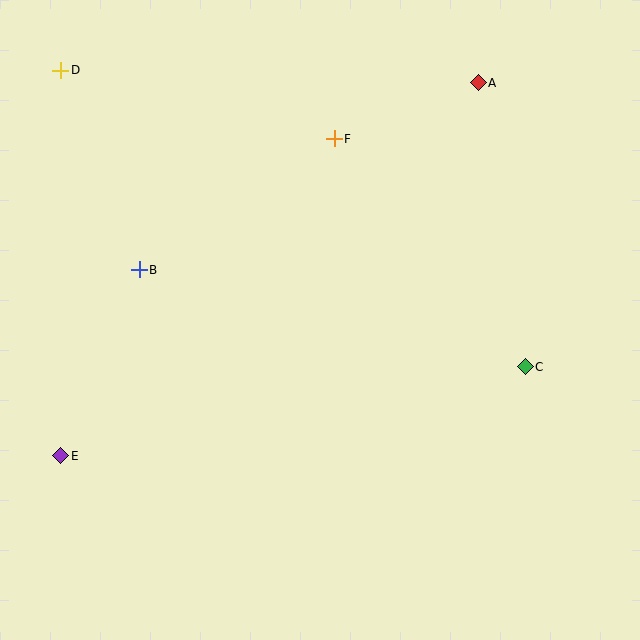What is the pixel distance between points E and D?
The distance between E and D is 385 pixels.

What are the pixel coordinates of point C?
Point C is at (525, 367).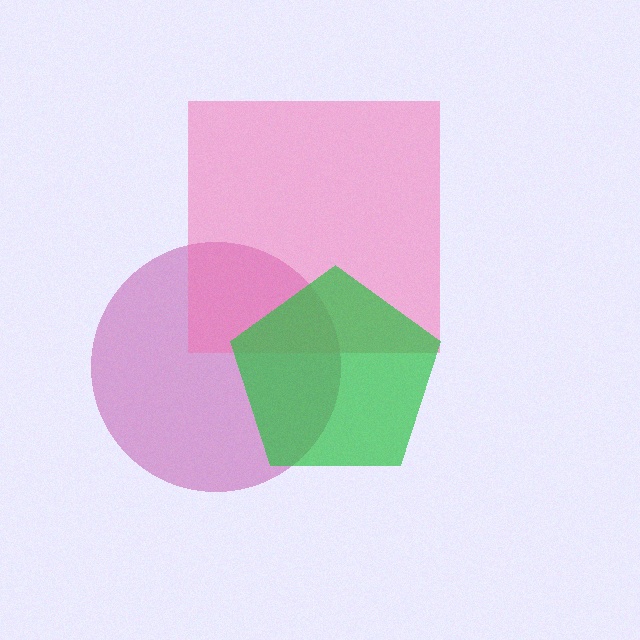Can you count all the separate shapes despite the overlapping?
Yes, there are 3 separate shapes.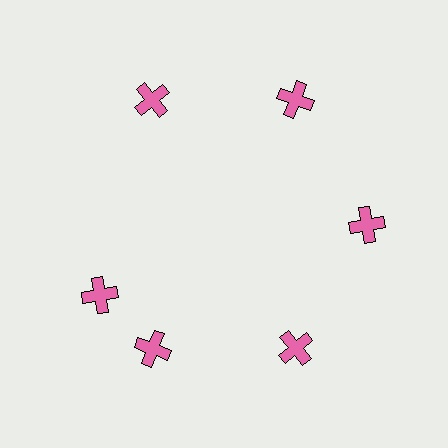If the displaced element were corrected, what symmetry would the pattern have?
It would have 6-fold rotational symmetry — the pattern would map onto itself every 60 degrees.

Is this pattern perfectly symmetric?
No. The 6 pink crosses are arranged in a ring, but one element near the 9 o'clock position is rotated out of alignment along the ring, breaking the 6-fold rotational symmetry.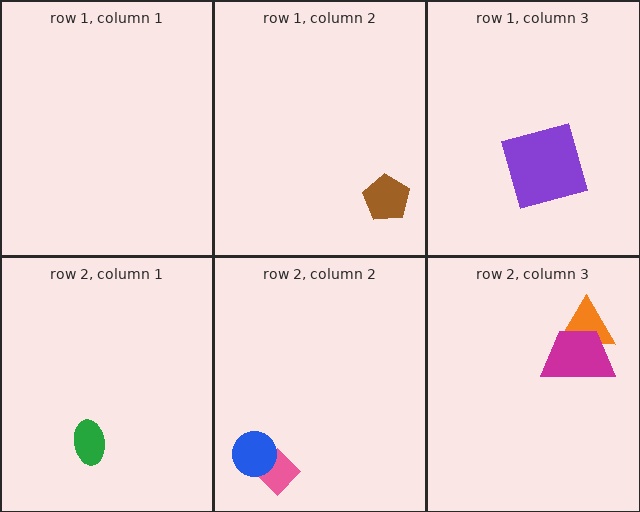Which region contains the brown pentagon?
The row 1, column 2 region.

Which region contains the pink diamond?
The row 2, column 2 region.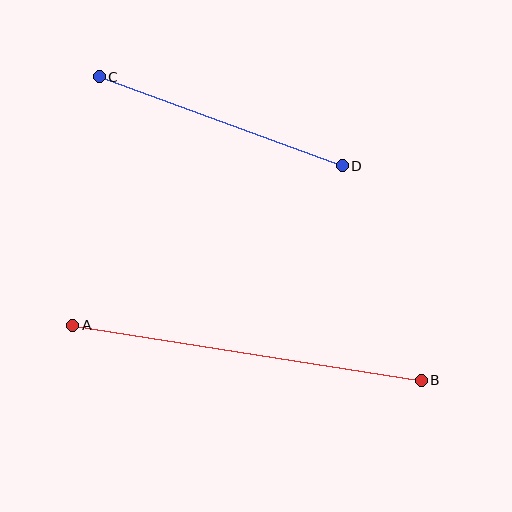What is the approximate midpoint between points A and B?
The midpoint is at approximately (247, 353) pixels.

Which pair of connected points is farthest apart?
Points A and B are farthest apart.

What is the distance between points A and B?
The distance is approximately 352 pixels.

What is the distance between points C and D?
The distance is approximately 259 pixels.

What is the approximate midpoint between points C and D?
The midpoint is at approximately (221, 121) pixels.